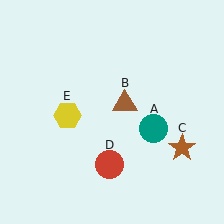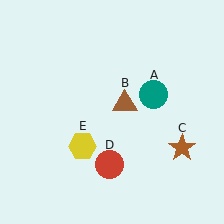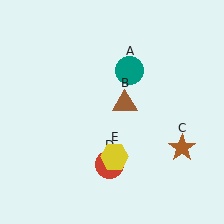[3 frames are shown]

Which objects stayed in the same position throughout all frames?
Brown triangle (object B) and brown star (object C) and red circle (object D) remained stationary.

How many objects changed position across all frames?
2 objects changed position: teal circle (object A), yellow hexagon (object E).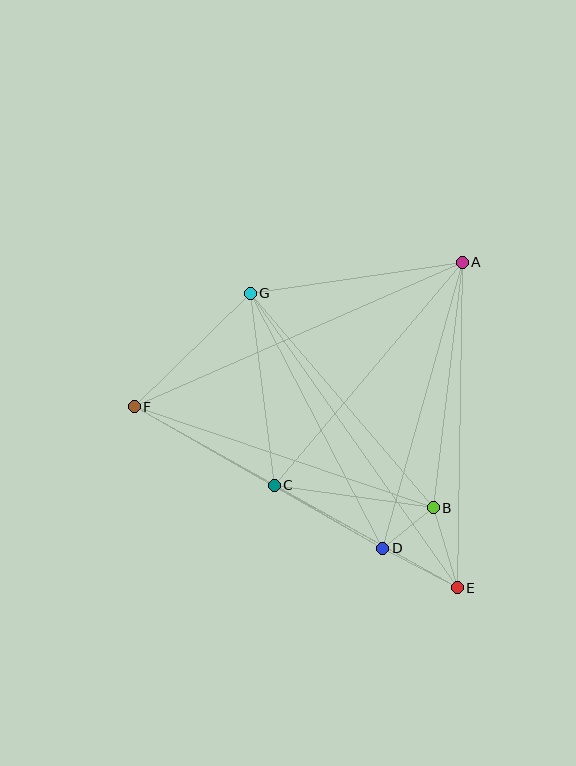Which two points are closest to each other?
Points B and D are closest to each other.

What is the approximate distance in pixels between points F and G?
The distance between F and G is approximately 163 pixels.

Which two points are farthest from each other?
Points E and F are farthest from each other.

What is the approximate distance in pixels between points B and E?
The distance between B and E is approximately 83 pixels.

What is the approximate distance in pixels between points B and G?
The distance between B and G is approximately 282 pixels.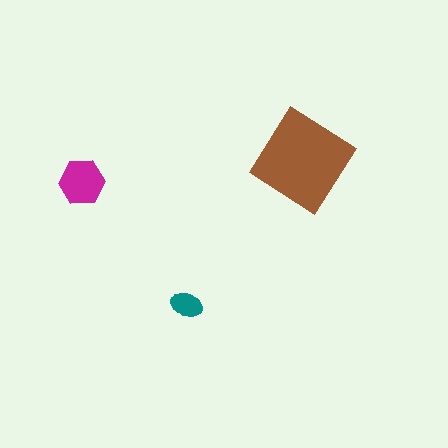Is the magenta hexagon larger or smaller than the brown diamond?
Smaller.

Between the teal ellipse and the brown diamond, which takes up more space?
The brown diamond.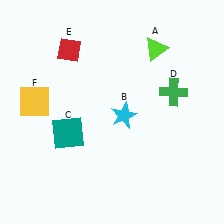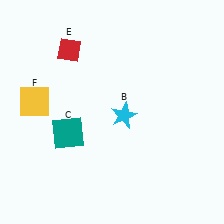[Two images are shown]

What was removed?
The lime triangle (A), the green cross (D) were removed in Image 2.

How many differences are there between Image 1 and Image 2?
There are 2 differences between the two images.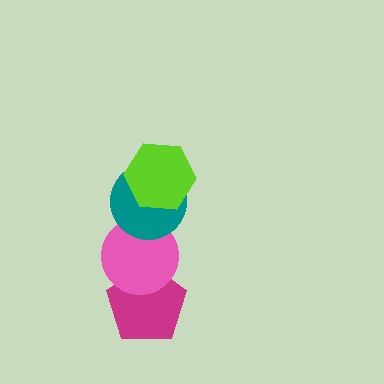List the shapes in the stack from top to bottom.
From top to bottom: the lime hexagon, the teal circle, the pink circle, the magenta pentagon.